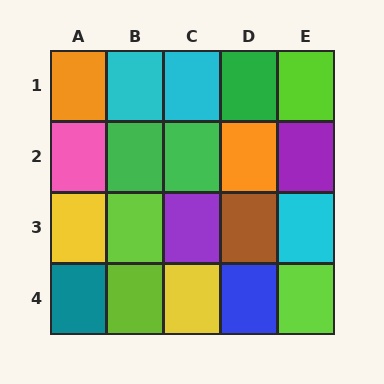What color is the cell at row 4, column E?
Lime.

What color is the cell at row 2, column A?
Pink.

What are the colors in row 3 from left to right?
Yellow, lime, purple, brown, cyan.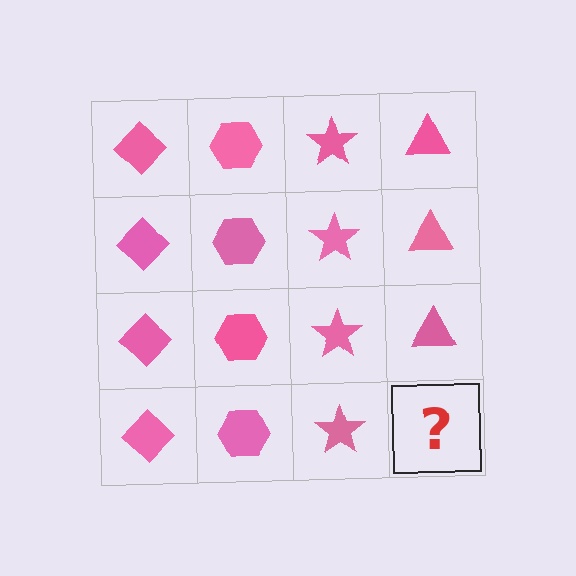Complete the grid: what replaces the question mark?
The question mark should be replaced with a pink triangle.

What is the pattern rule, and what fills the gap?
The rule is that each column has a consistent shape. The gap should be filled with a pink triangle.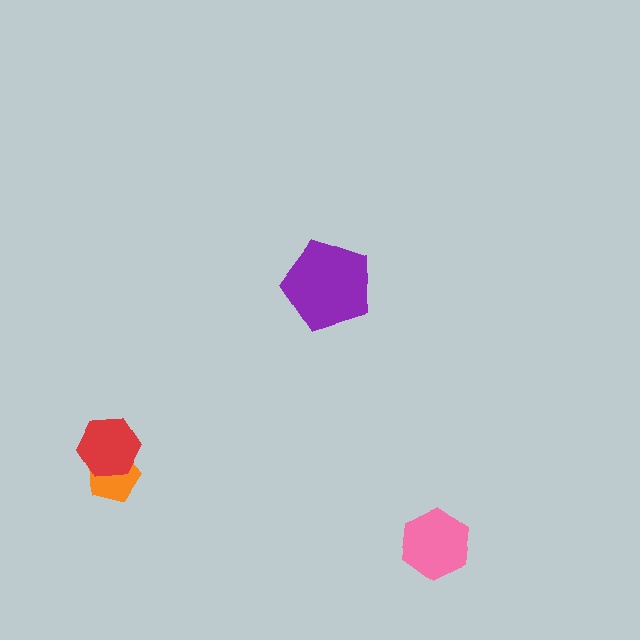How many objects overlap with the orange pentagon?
1 object overlaps with the orange pentagon.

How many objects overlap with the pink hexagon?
0 objects overlap with the pink hexagon.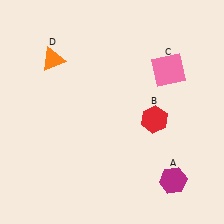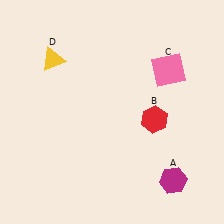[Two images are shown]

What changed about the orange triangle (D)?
In Image 1, D is orange. In Image 2, it changed to yellow.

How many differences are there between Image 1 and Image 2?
There is 1 difference between the two images.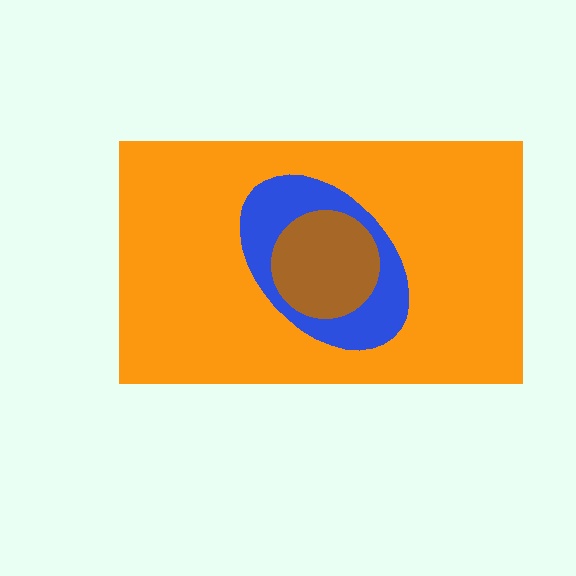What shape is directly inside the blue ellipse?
The brown circle.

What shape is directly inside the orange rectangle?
The blue ellipse.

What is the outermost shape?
The orange rectangle.